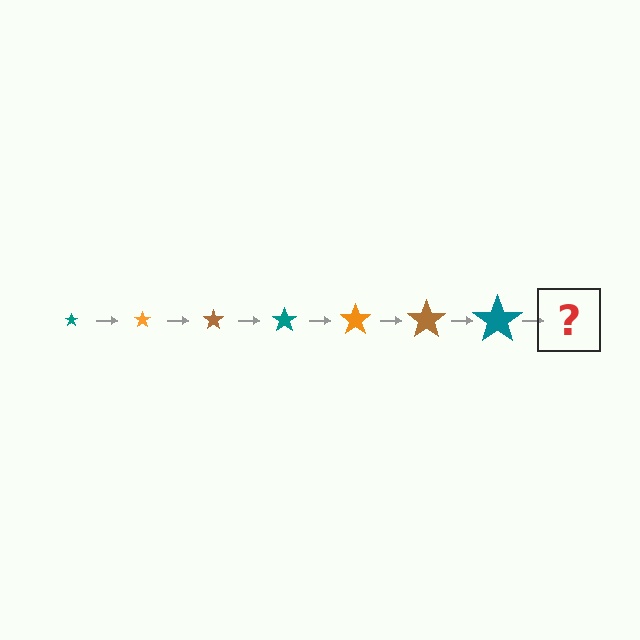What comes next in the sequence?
The next element should be an orange star, larger than the previous one.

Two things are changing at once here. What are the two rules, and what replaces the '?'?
The two rules are that the star grows larger each step and the color cycles through teal, orange, and brown. The '?' should be an orange star, larger than the previous one.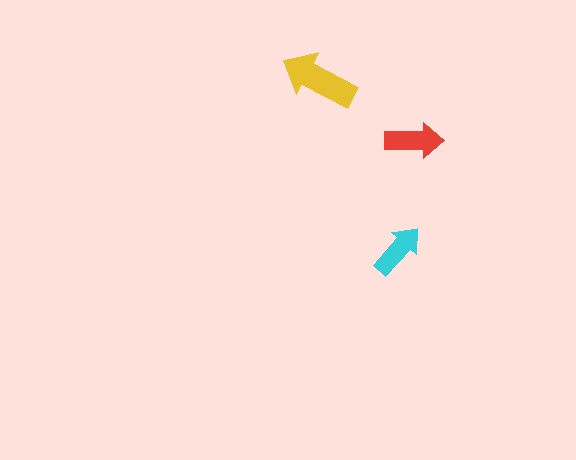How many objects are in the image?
There are 3 objects in the image.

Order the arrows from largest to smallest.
the yellow one, the red one, the cyan one.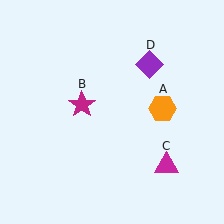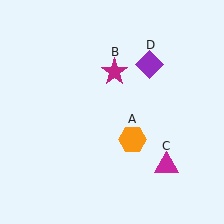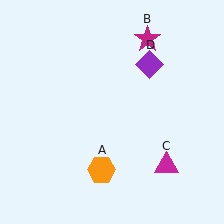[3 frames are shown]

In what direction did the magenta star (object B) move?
The magenta star (object B) moved up and to the right.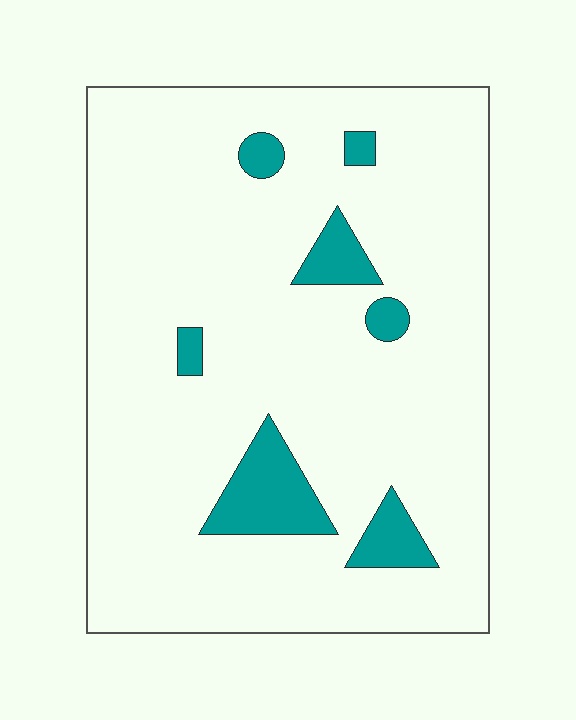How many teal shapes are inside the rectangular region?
7.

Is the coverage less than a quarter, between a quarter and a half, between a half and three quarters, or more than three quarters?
Less than a quarter.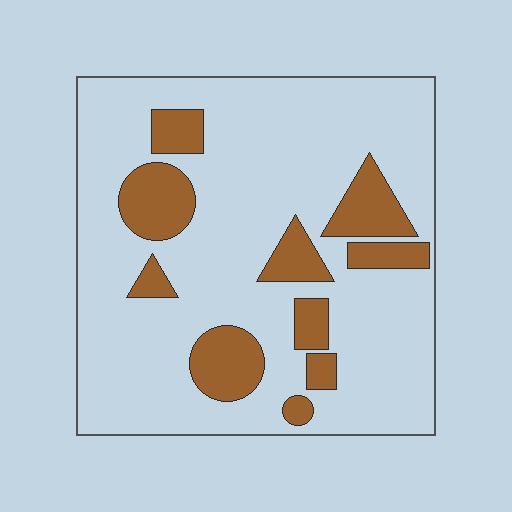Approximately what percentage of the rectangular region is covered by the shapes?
Approximately 20%.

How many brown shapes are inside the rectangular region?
10.